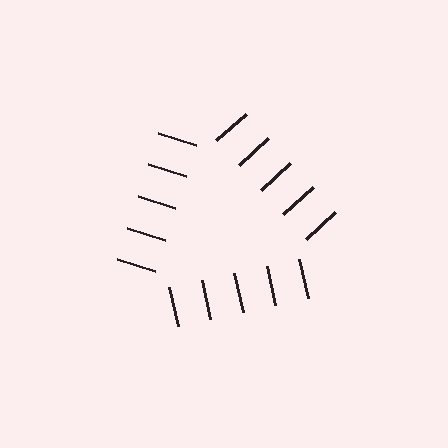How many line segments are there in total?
15 — 5 along each of the 3 edges.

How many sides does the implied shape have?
3 sides — the line-ends trace a triangle.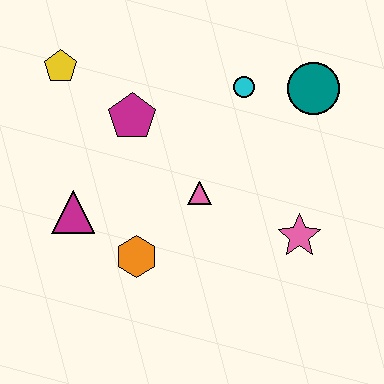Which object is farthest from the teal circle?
The magenta triangle is farthest from the teal circle.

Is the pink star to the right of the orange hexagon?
Yes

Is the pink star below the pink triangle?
Yes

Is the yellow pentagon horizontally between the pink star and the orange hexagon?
No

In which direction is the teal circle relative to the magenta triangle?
The teal circle is to the right of the magenta triangle.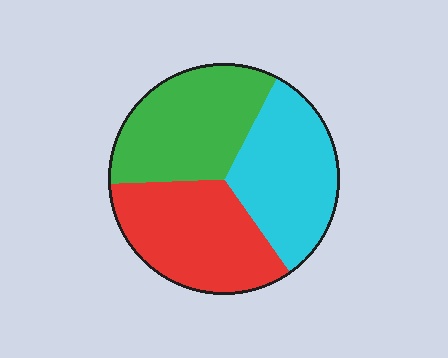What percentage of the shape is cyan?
Cyan covers around 30% of the shape.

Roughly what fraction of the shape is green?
Green takes up between a third and a half of the shape.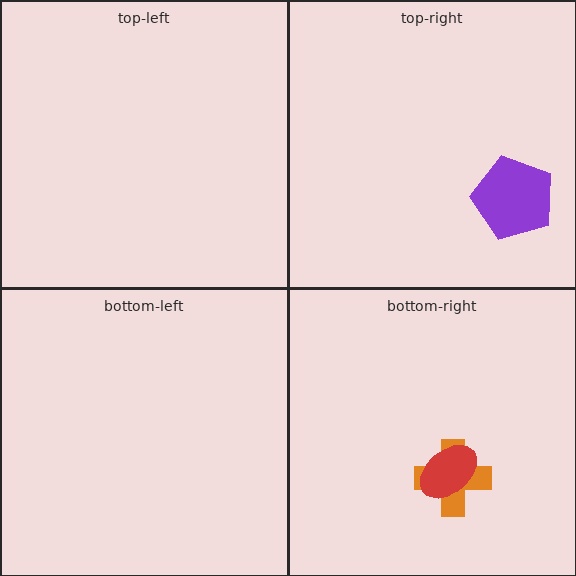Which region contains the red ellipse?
The bottom-right region.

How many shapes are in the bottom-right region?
2.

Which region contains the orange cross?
The bottom-right region.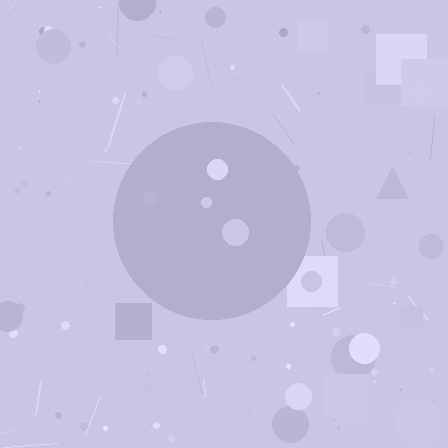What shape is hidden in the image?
A circle is hidden in the image.